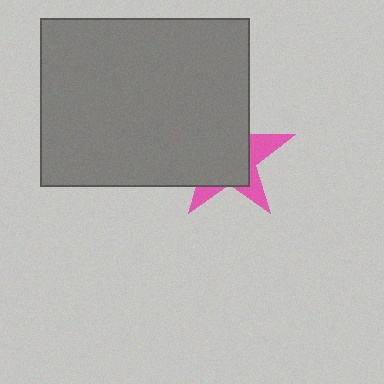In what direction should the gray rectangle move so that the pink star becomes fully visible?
The gray rectangle should move toward the upper-left. That is the shortest direction to clear the overlap and leave the pink star fully visible.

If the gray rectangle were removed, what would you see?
You would see the complete pink star.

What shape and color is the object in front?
The object in front is a gray rectangle.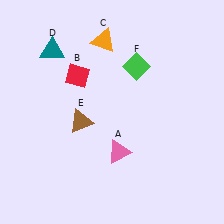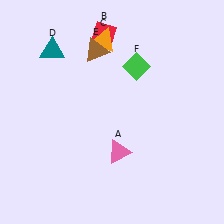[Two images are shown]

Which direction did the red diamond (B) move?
The red diamond (B) moved up.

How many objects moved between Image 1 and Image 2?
2 objects moved between the two images.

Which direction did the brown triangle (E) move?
The brown triangle (E) moved up.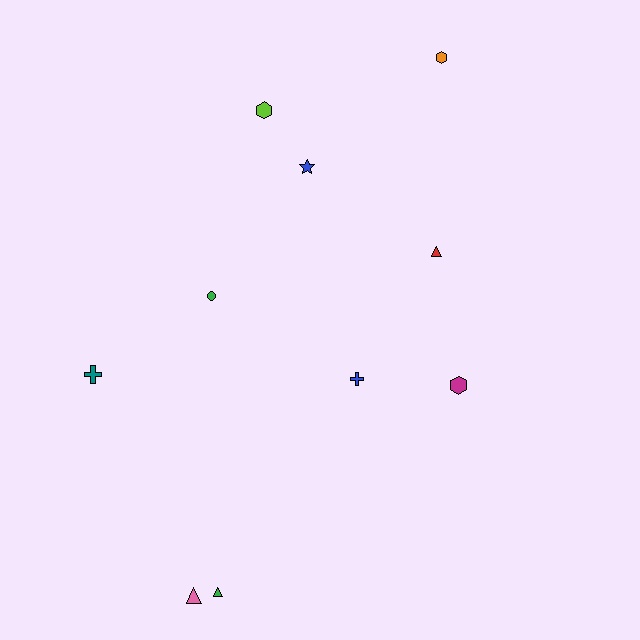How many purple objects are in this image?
There are no purple objects.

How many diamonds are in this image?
There are no diamonds.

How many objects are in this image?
There are 10 objects.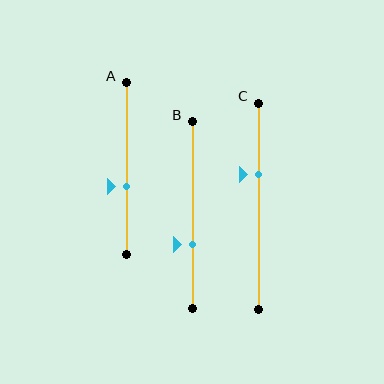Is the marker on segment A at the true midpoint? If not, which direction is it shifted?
No, the marker on segment A is shifted downward by about 10% of the segment length.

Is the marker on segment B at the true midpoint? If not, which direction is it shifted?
No, the marker on segment B is shifted downward by about 15% of the segment length.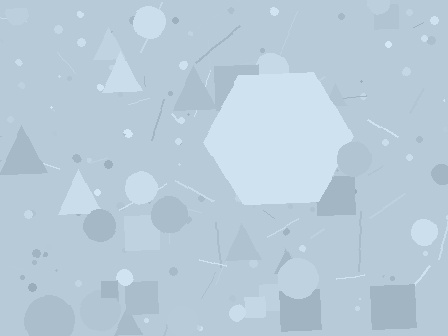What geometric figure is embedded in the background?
A hexagon is embedded in the background.